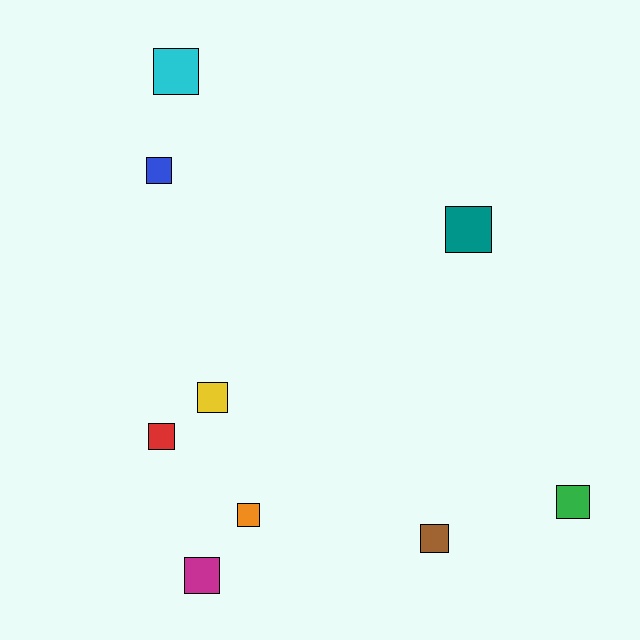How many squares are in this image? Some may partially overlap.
There are 9 squares.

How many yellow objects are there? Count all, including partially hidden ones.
There is 1 yellow object.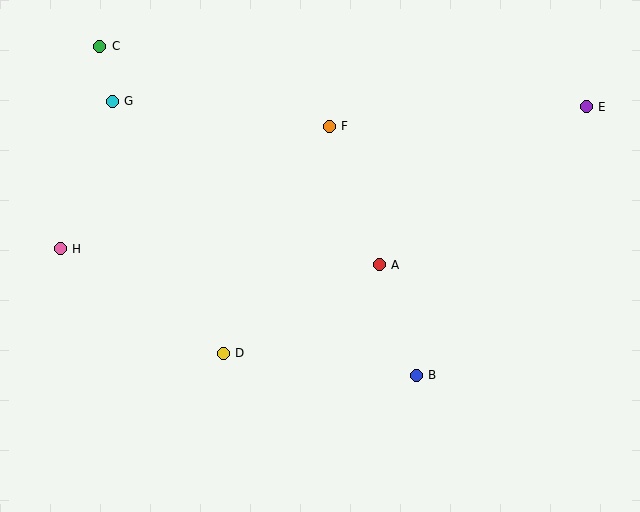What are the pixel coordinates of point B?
Point B is at (416, 375).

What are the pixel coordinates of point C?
Point C is at (100, 46).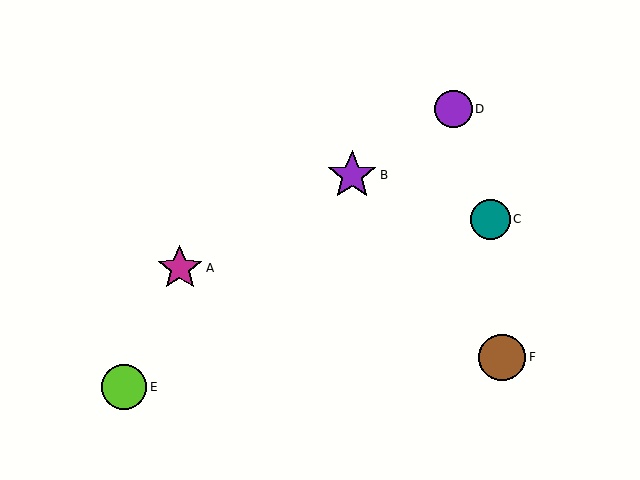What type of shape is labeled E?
Shape E is a lime circle.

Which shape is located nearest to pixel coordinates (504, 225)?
The teal circle (labeled C) at (490, 219) is nearest to that location.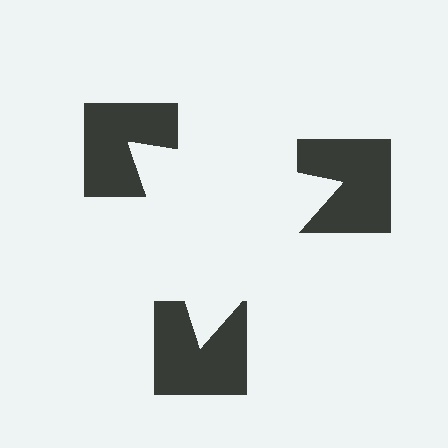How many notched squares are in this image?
There are 3 — one at each vertex of the illusory triangle.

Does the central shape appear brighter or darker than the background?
It typically appears slightly brighter than the background, even though no actual brightness change is drawn.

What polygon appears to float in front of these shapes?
An illusory triangle — its edges are inferred from the aligned wedge cuts in the notched squares, not physically drawn.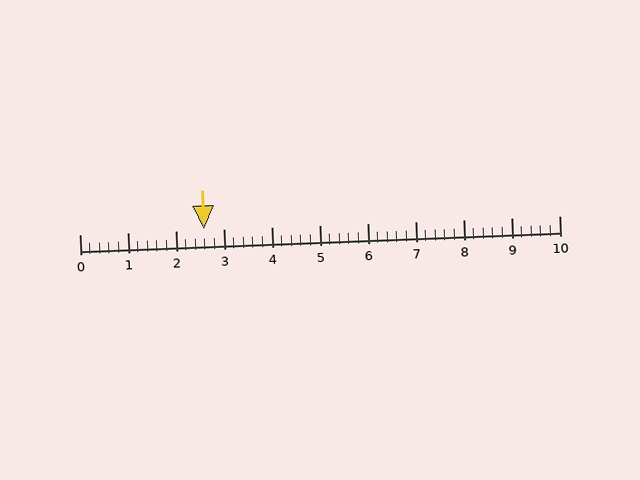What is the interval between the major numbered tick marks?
The major tick marks are spaced 1 units apart.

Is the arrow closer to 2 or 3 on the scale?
The arrow is closer to 3.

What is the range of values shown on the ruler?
The ruler shows values from 0 to 10.